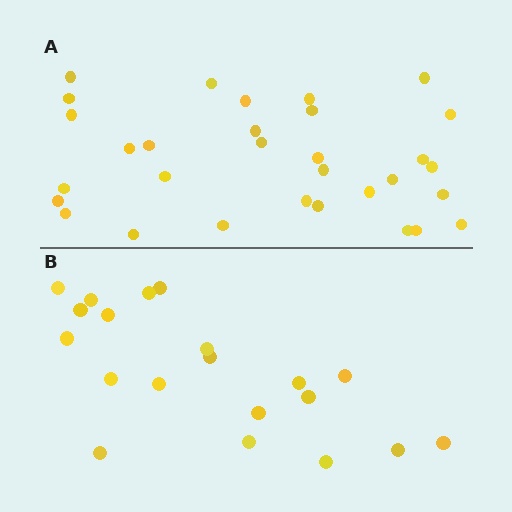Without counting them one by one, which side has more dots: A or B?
Region A (the top region) has more dots.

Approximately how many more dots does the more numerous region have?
Region A has roughly 12 or so more dots than region B.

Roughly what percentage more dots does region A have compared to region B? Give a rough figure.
About 55% more.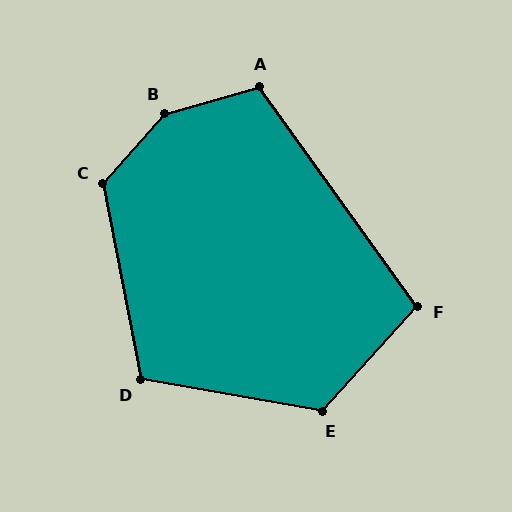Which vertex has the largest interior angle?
B, at approximately 147 degrees.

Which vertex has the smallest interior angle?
F, at approximately 102 degrees.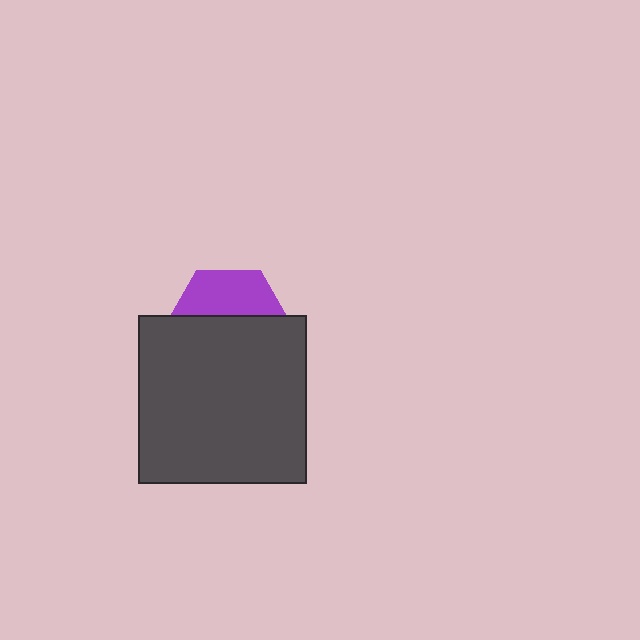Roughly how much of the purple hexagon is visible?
A small part of it is visible (roughly 38%).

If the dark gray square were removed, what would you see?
You would see the complete purple hexagon.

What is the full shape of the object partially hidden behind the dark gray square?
The partially hidden object is a purple hexagon.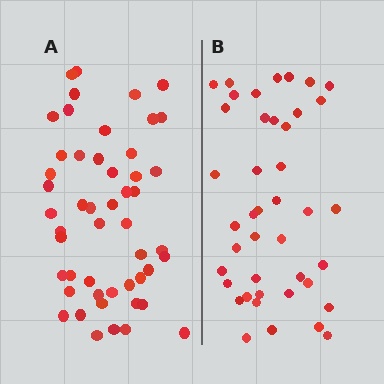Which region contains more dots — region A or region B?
Region A (the left region) has more dots.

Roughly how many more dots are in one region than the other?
Region A has roughly 8 or so more dots than region B.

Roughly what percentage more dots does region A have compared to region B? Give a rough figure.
About 20% more.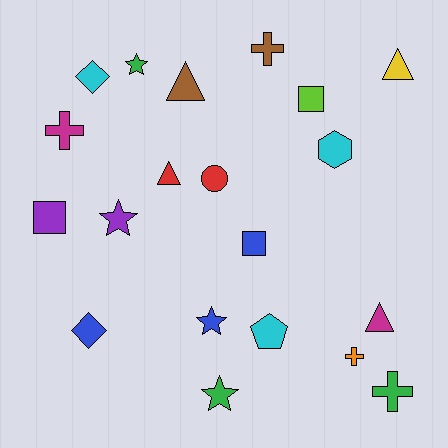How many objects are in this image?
There are 20 objects.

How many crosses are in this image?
There are 4 crosses.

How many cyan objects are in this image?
There are 3 cyan objects.